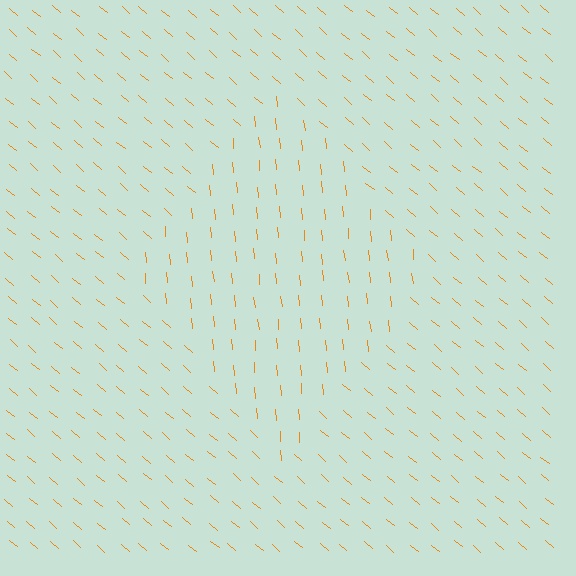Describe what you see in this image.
The image is filled with small orange line segments. A diamond region in the image has lines oriented differently from the surrounding lines, creating a visible texture boundary.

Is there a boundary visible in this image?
Yes, there is a texture boundary formed by a change in line orientation.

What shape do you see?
I see a diamond.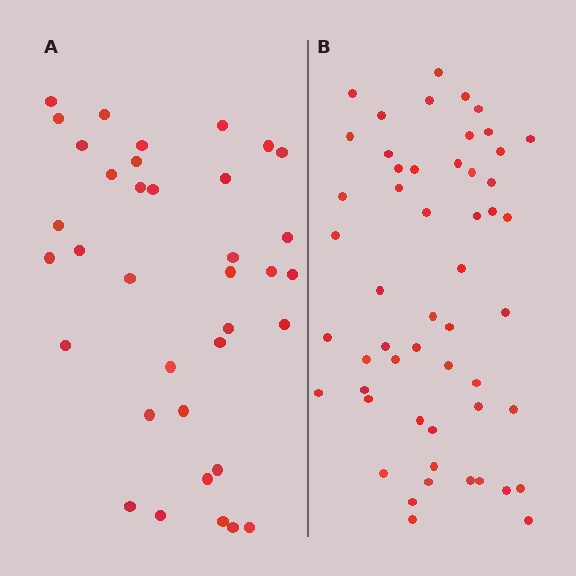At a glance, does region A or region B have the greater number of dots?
Region B (the right region) has more dots.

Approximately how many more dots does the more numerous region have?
Region B has approximately 15 more dots than region A.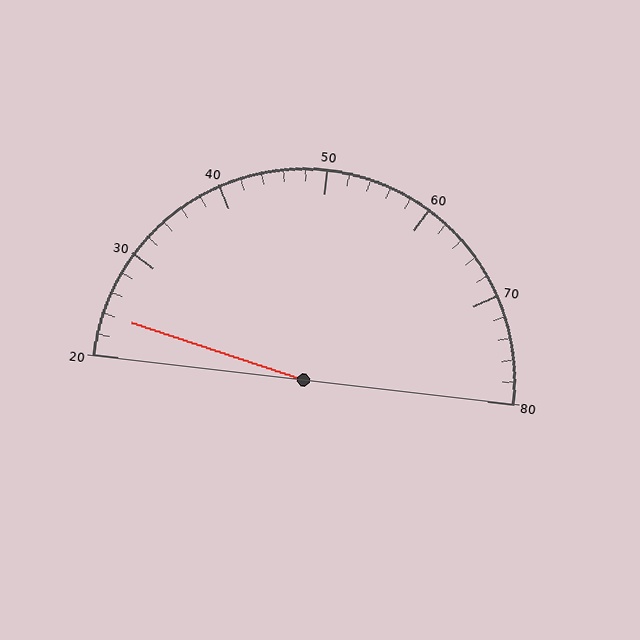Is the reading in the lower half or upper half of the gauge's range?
The reading is in the lower half of the range (20 to 80).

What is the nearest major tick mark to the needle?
The nearest major tick mark is 20.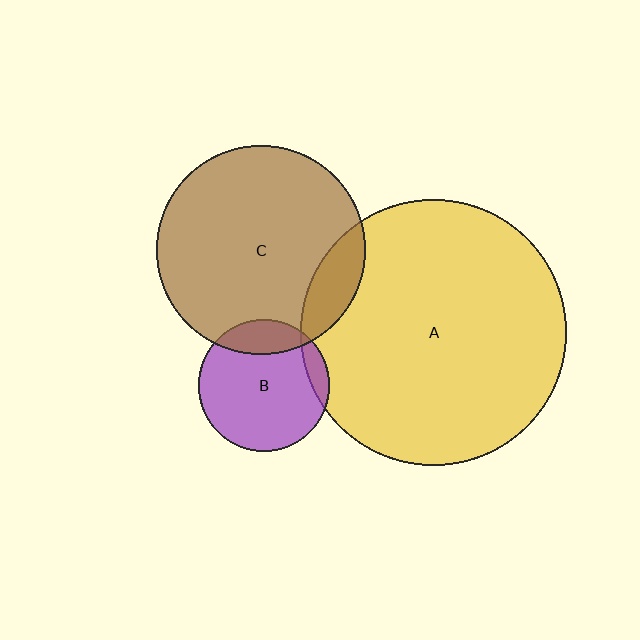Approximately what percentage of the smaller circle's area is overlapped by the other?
Approximately 20%.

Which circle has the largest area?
Circle A (yellow).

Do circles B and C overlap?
Yes.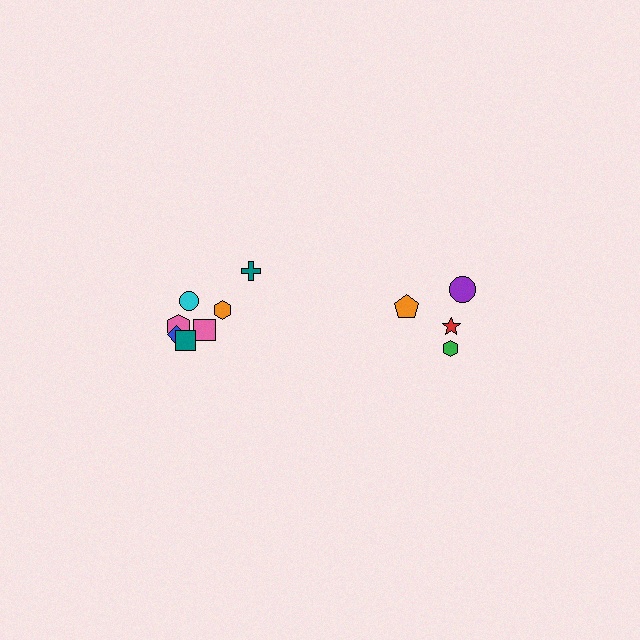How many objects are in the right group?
There are 4 objects.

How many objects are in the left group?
There are 8 objects.